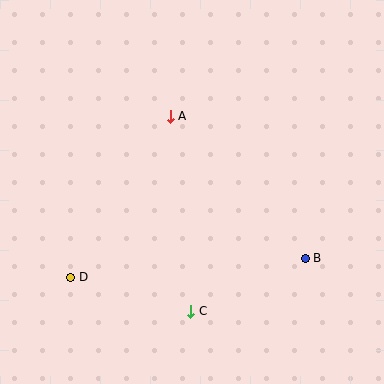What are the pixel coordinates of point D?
Point D is at (71, 277).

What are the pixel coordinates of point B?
Point B is at (305, 258).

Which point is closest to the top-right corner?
Point A is closest to the top-right corner.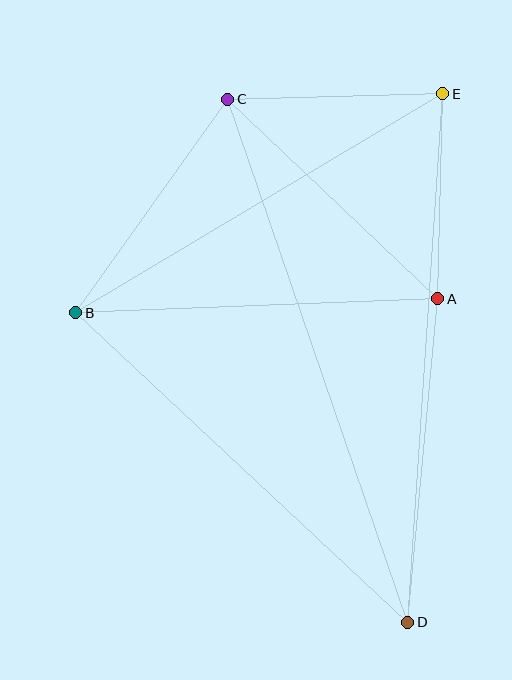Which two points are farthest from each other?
Points C and D are farthest from each other.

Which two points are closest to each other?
Points A and E are closest to each other.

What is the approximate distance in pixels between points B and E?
The distance between B and E is approximately 427 pixels.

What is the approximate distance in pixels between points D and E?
The distance between D and E is approximately 529 pixels.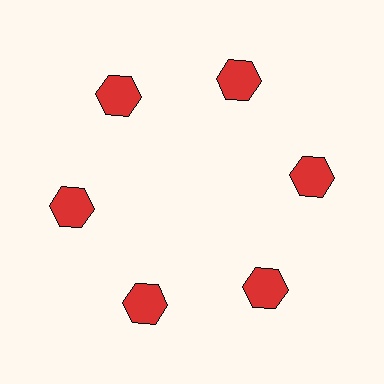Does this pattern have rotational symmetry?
Yes, this pattern has 6-fold rotational symmetry. It looks the same after rotating 60 degrees around the center.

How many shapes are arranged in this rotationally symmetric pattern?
There are 6 shapes, arranged in 6 groups of 1.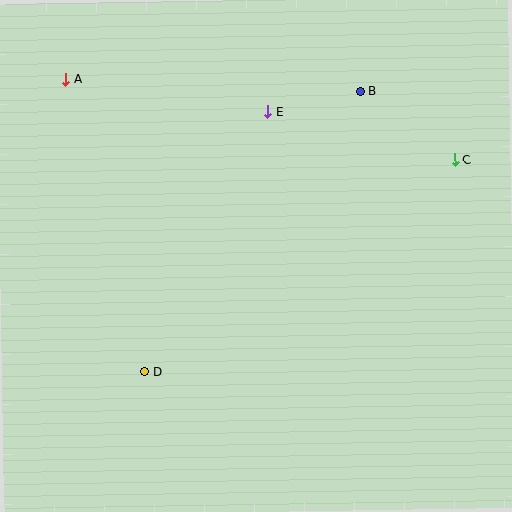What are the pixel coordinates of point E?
Point E is at (267, 111).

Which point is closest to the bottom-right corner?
Point C is closest to the bottom-right corner.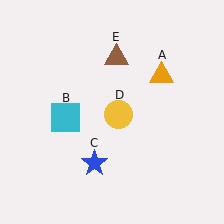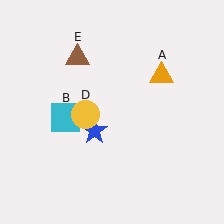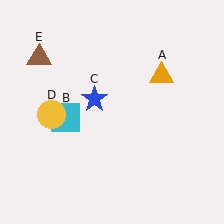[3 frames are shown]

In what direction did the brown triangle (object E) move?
The brown triangle (object E) moved left.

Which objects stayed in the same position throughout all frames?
Orange triangle (object A) and cyan square (object B) remained stationary.